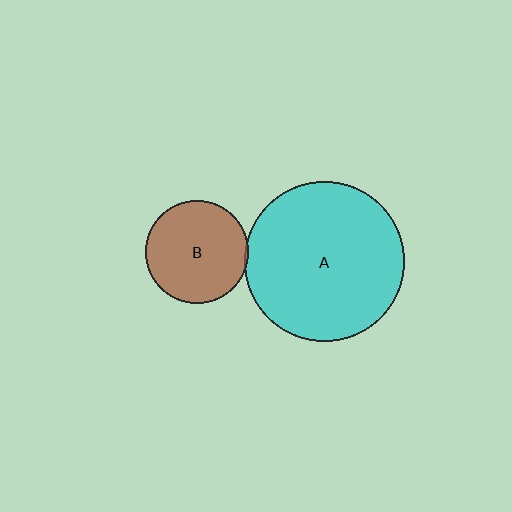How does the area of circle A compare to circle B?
Approximately 2.4 times.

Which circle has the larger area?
Circle A (cyan).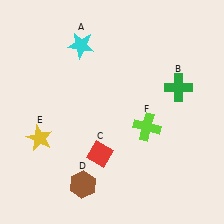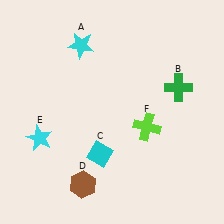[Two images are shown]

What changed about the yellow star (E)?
In Image 1, E is yellow. In Image 2, it changed to cyan.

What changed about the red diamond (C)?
In Image 1, C is red. In Image 2, it changed to cyan.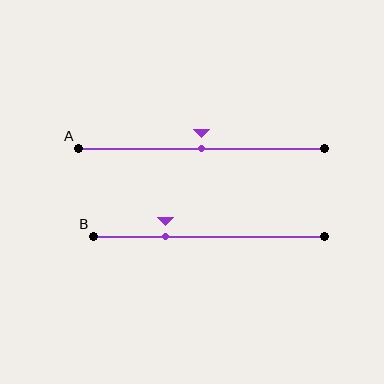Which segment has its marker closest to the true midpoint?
Segment A has its marker closest to the true midpoint.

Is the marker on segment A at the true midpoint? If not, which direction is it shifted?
Yes, the marker on segment A is at the true midpoint.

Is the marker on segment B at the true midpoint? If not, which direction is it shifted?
No, the marker on segment B is shifted to the left by about 19% of the segment length.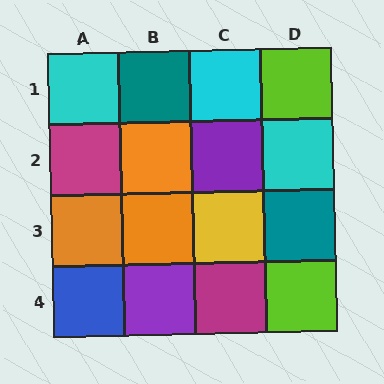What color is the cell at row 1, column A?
Cyan.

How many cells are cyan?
3 cells are cyan.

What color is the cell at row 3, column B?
Orange.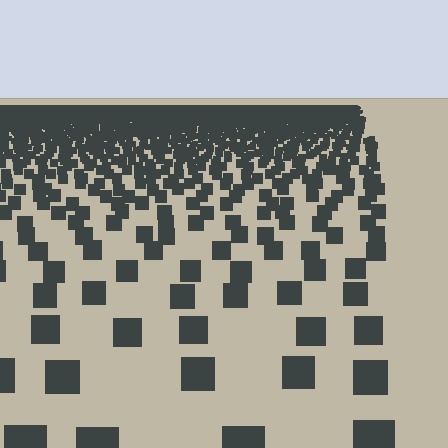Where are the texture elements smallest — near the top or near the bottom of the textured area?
Near the top.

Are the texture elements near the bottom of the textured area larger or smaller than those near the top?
Larger. Near the bottom, elements are closer to the viewer and appear at a bigger on-screen size.